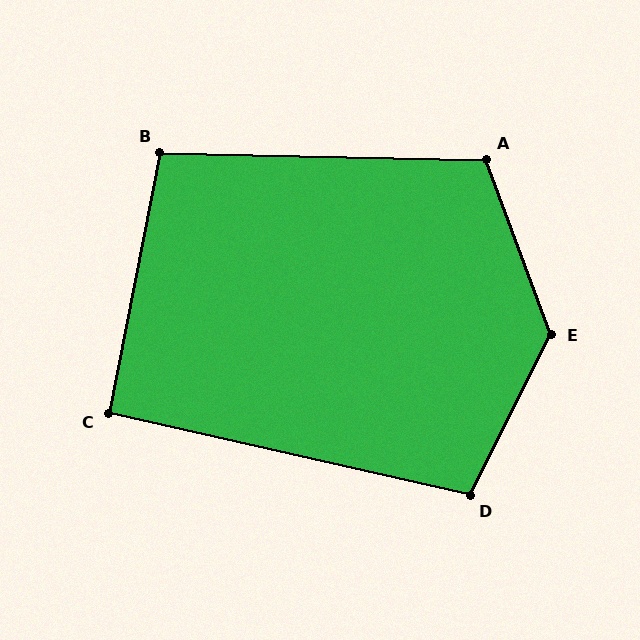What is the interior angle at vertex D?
Approximately 104 degrees (obtuse).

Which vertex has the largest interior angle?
E, at approximately 133 degrees.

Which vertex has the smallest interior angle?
C, at approximately 92 degrees.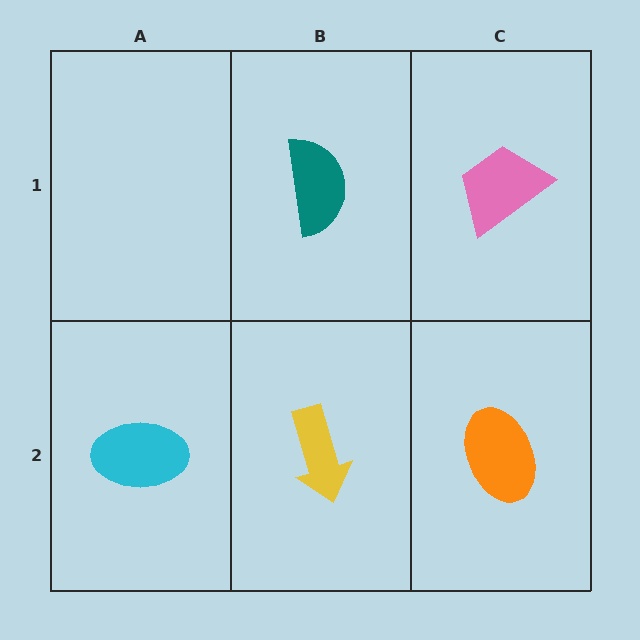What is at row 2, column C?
An orange ellipse.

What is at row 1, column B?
A teal semicircle.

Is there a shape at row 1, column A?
No, that cell is empty.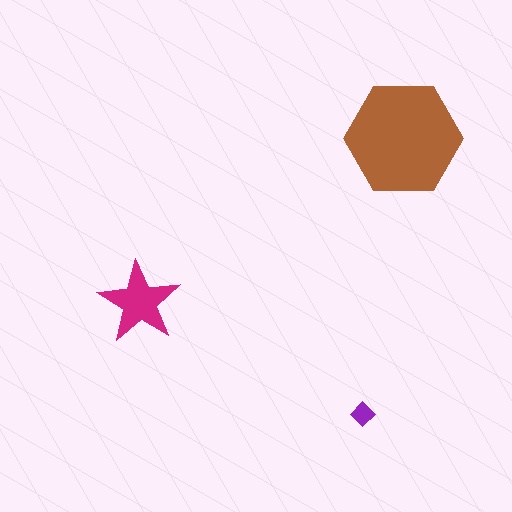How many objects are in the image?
There are 3 objects in the image.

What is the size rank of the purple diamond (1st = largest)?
3rd.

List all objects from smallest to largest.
The purple diamond, the magenta star, the brown hexagon.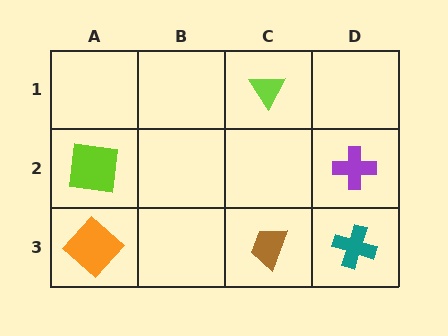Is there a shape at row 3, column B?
No, that cell is empty.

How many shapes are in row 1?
1 shape.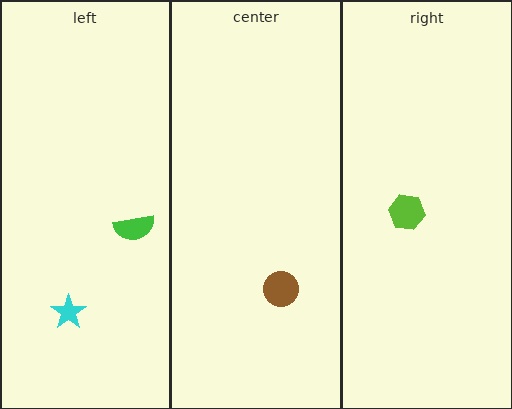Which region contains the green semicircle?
The left region.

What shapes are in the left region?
The green semicircle, the cyan star.